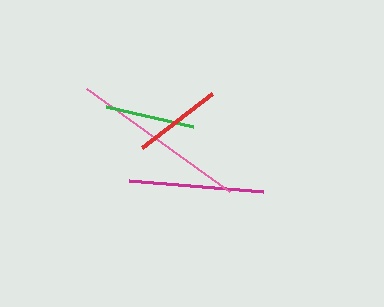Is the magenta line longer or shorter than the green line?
The magenta line is longer than the green line.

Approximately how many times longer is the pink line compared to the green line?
The pink line is approximately 2.0 times the length of the green line.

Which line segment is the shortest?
The red line is the shortest at approximately 88 pixels.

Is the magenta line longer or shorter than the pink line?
The pink line is longer than the magenta line.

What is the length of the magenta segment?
The magenta segment is approximately 134 pixels long.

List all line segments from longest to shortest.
From longest to shortest: pink, magenta, green, red.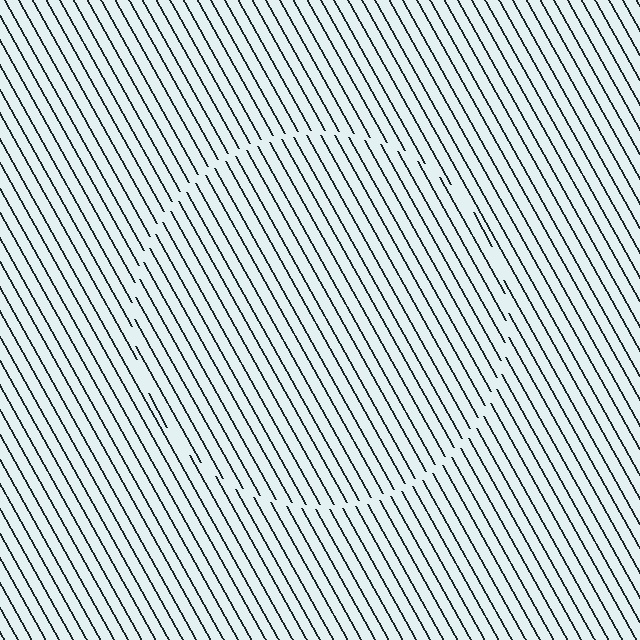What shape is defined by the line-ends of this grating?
An illusory circle. The interior of the shape contains the same grating, shifted by half a period — the contour is defined by the phase discontinuity where line-ends from the inner and outer gratings abut.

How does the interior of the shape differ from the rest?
The interior of the shape contains the same grating, shifted by half a period — the contour is defined by the phase discontinuity where line-ends from the inner and outer gratings abut.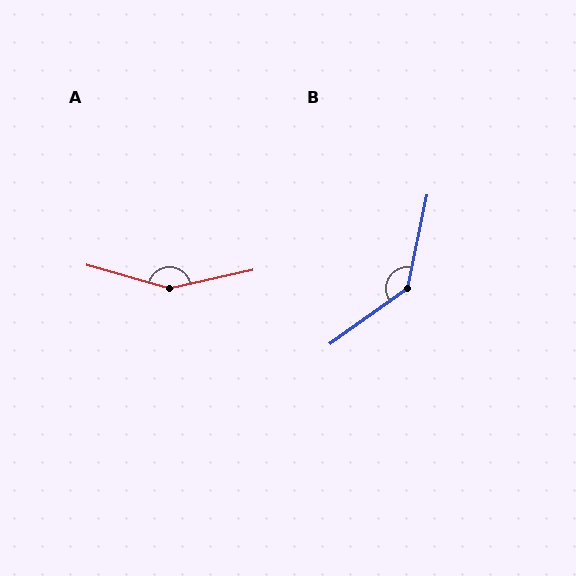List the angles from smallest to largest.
B (137°), A (152°).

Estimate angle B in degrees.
Approximately 137 degrees.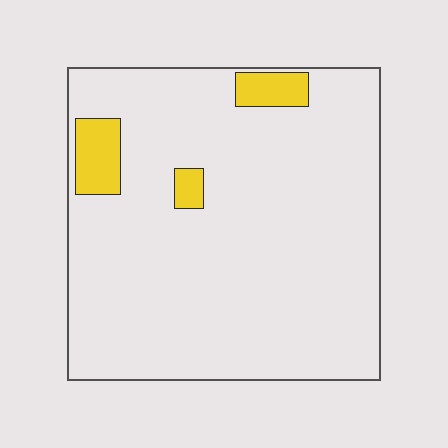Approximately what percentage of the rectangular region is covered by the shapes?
Approximately 5%.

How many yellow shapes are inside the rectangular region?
3.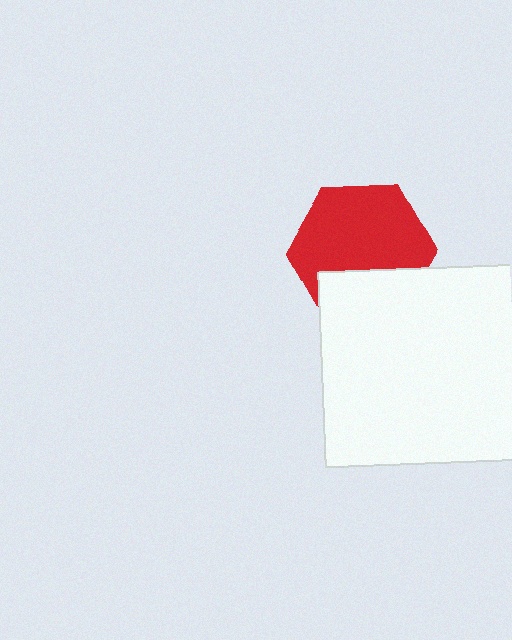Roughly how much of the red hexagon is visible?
Most of it is visible (roughly 69%).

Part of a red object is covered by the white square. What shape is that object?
It is a hexagon.